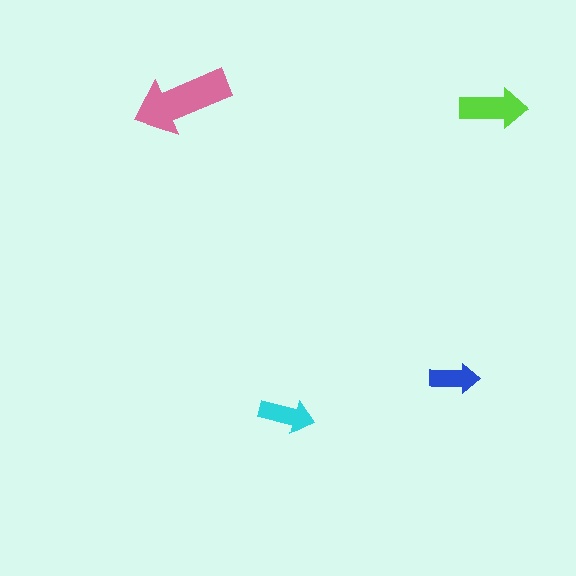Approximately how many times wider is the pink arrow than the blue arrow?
About 2 times wider.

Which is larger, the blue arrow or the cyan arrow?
The cyan one.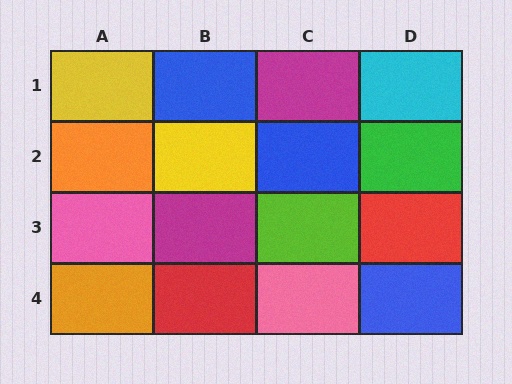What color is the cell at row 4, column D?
Blue.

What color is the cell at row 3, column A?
Pink.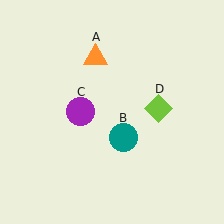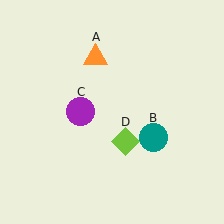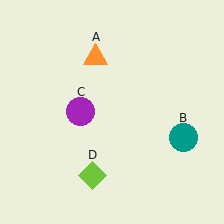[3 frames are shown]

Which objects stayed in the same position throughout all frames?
Orange triangle (object A) and purple circle (object C) remained stationary.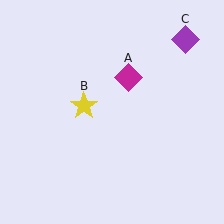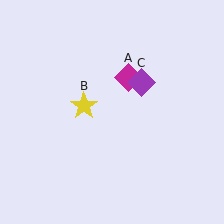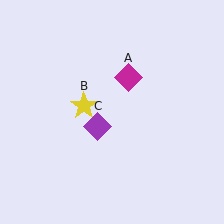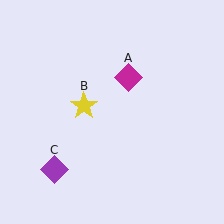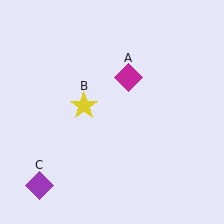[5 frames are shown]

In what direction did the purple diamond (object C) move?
The purple diamond (object C) moved down and to the left.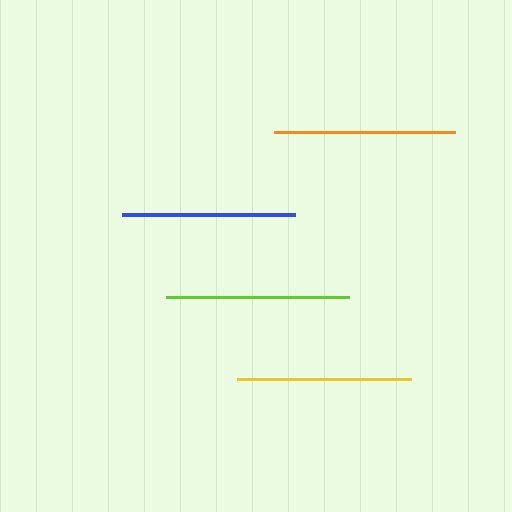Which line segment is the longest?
The lime line is the longest at approximately 183 pixels.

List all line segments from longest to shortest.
From longest to shortest: lime, orange, yellow, blue.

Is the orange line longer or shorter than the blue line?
The orange line is longer than the blue line.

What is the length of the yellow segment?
The yellow segment is approximately 173 pixels long.